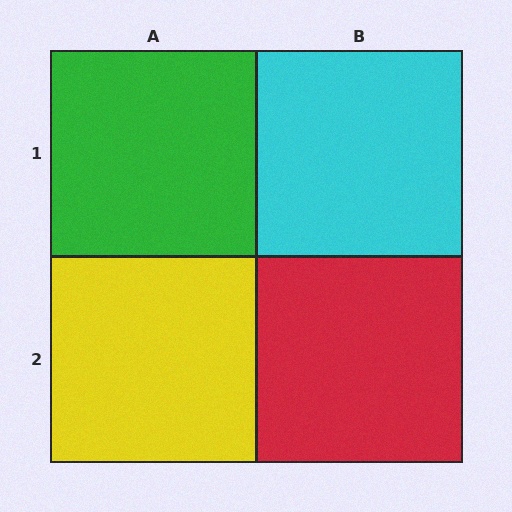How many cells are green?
1 cell is green.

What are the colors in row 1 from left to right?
Green, cyan.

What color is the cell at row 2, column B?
Red.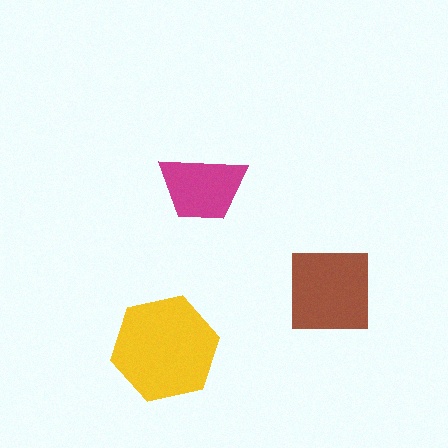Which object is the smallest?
The magenta trapezoid.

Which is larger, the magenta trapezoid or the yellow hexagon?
The yellow hexagon.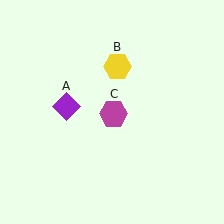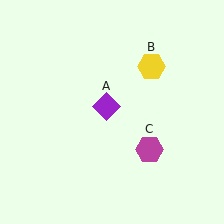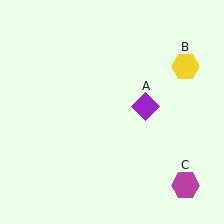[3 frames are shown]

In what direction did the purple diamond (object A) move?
The purple diamond (object A) moved right.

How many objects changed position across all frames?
3 objects changed position: purple diamond (object A), yellow hexagon (object B), magenta hexagon (object C).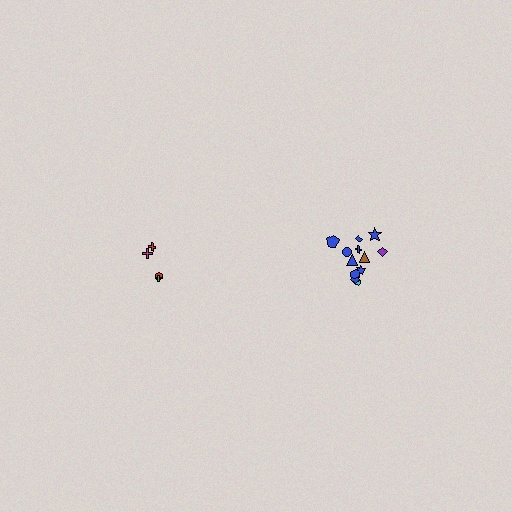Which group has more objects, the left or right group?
The right group.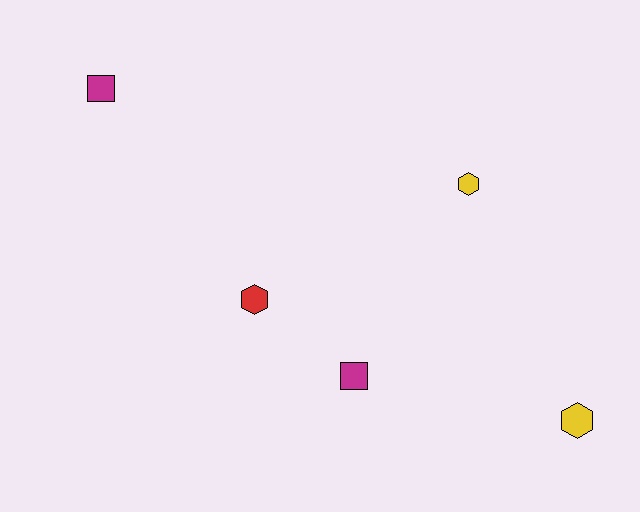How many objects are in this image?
There are 5 objects.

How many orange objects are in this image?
There are no orange objects.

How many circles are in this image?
There are no circles.